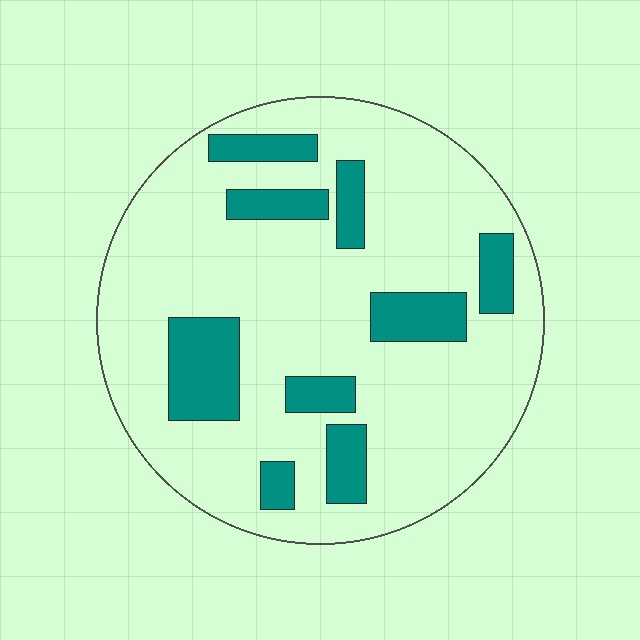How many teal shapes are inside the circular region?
9.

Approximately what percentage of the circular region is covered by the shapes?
Approximately 20%.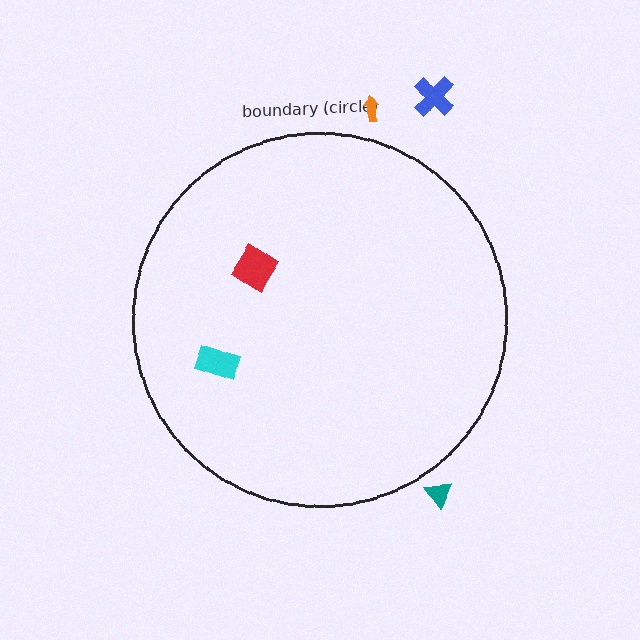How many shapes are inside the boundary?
2 inside, 3 outside.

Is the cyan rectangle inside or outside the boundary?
Inside.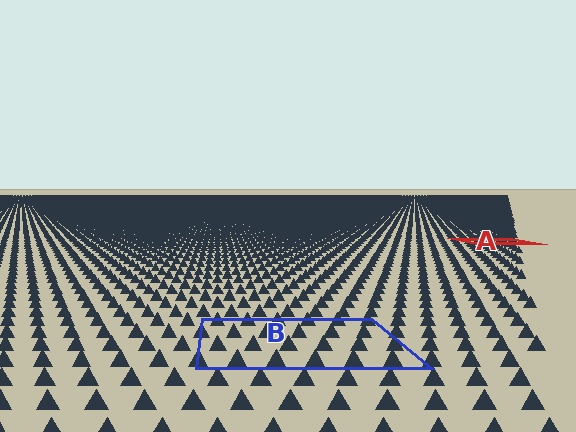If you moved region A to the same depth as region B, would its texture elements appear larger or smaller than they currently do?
They would appear larger. At a closer depth, the same texture elements are projected at a bigger on-screen size.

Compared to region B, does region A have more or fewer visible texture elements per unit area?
Region A has more texture elements per unit area — they are packed more densely because it is farther away.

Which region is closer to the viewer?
Region B is closer. The texture elements there are larger and more spread out.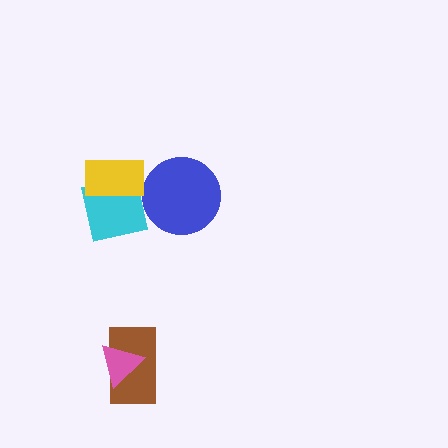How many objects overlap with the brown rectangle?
1 object overlaps with the brown rectangle.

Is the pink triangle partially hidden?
No, no other shape covers it.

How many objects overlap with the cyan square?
1 object overlaps with the cyan square.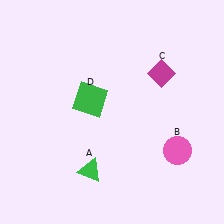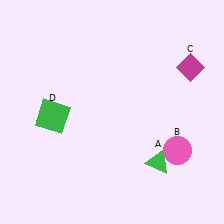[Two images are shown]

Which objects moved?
The objects that moved are: the green triangle (A), the magenta diamond (C), the green square (D).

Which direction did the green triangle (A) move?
The green triangle (A) moved right.